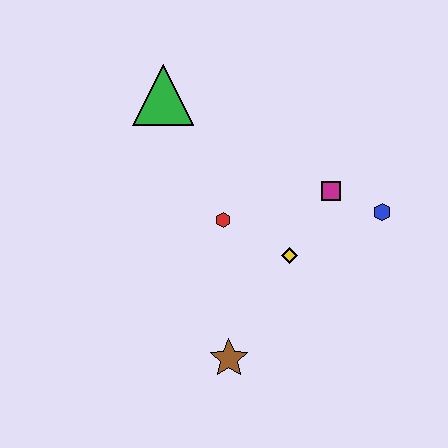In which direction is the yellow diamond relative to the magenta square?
The yellow diamond is below the magenta square.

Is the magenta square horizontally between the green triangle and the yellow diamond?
No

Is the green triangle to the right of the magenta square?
No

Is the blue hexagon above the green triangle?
No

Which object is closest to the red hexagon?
The yellow diamond is closest to the red hexagon.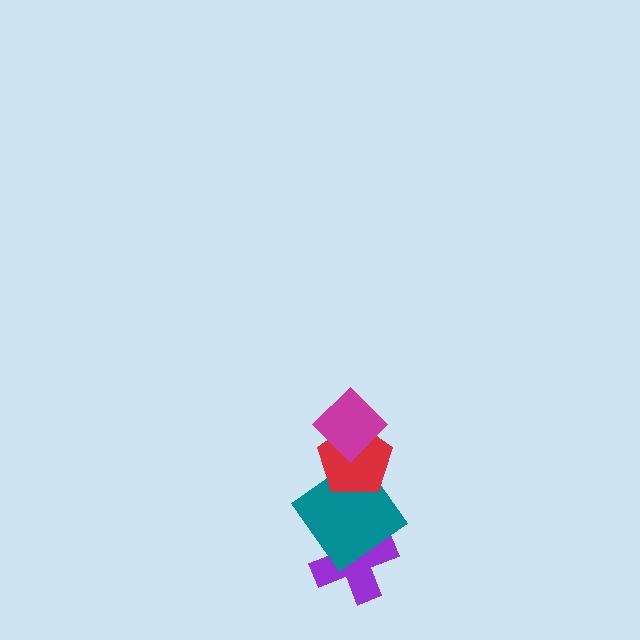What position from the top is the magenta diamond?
The magenta diamond is 1st from the top.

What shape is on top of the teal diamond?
The red pentagon is on top of the teal diamond.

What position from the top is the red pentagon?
The red pentagon is 2nd from the top.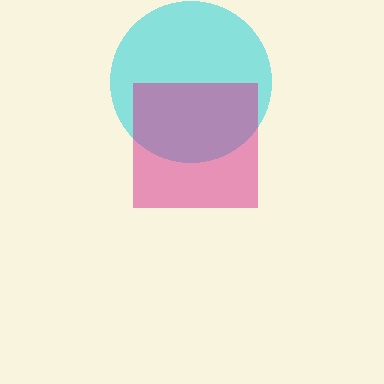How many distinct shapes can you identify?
There are 2 distinct shapes: a cyan circle, a magenta square.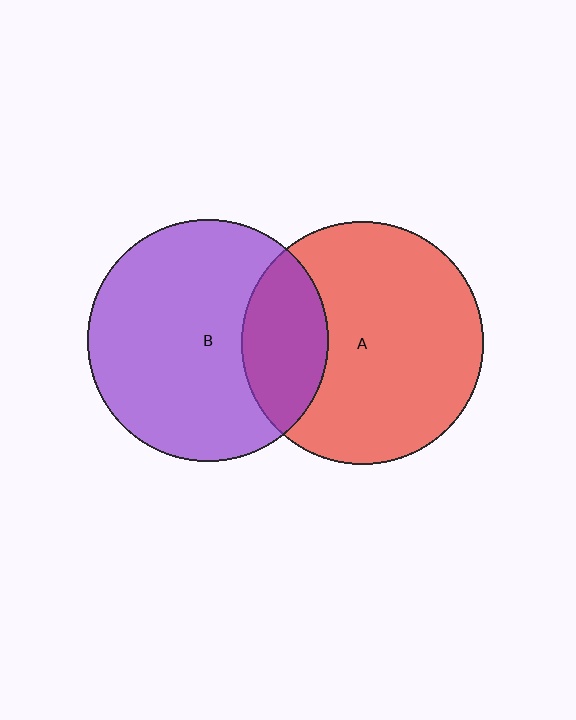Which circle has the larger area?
Circle A (red).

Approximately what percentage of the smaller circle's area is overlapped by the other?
Approximately 25%.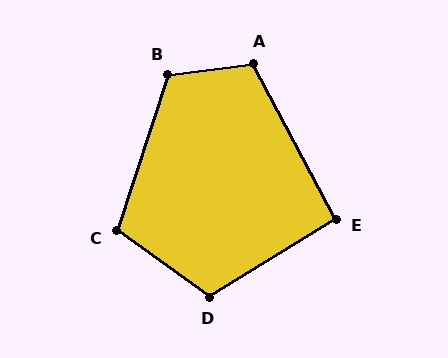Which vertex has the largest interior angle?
B, at approximately 115 degrees.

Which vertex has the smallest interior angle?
E, at approximately 94 degrees.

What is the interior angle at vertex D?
Approximately 112 degrees (obtuse).